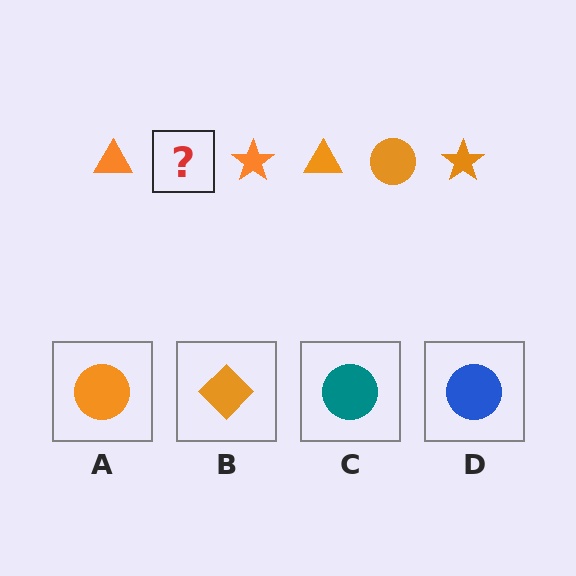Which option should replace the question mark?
Option A.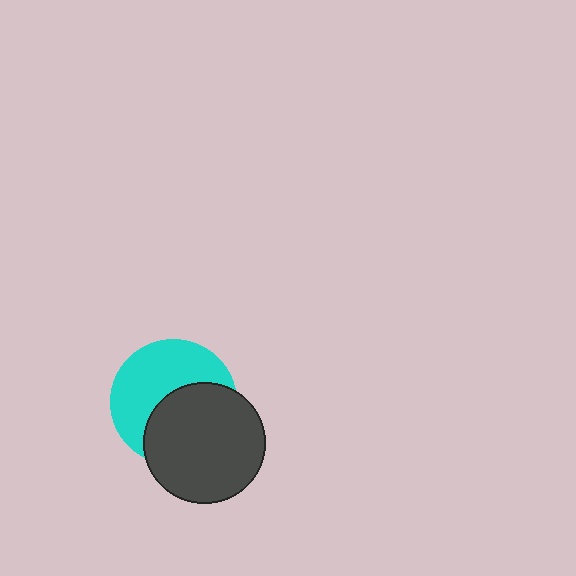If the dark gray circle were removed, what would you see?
You would see the complete cyan circle.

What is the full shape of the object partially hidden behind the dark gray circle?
The partially hidden object is a cyan circle.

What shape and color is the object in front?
The object in front is a dark gray circle.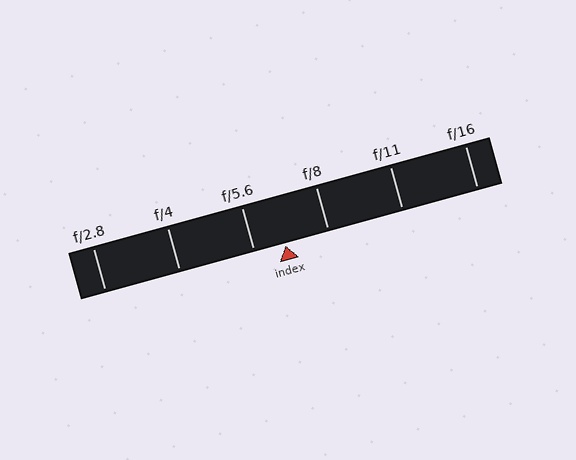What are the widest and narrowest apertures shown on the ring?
The widest aperture shown is f/2.8 and the narrowest is f/16.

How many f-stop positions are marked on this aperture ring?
There are 6 f-stop positions marked.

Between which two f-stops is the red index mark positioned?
The index mark is between f/5.6 and f/8.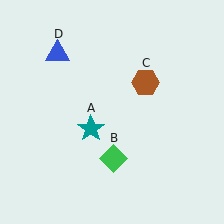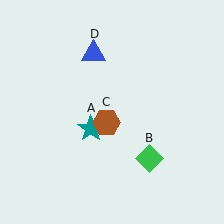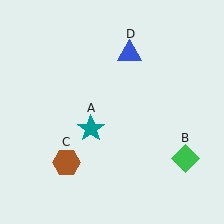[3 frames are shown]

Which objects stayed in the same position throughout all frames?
Teal star (object A) remained stationary.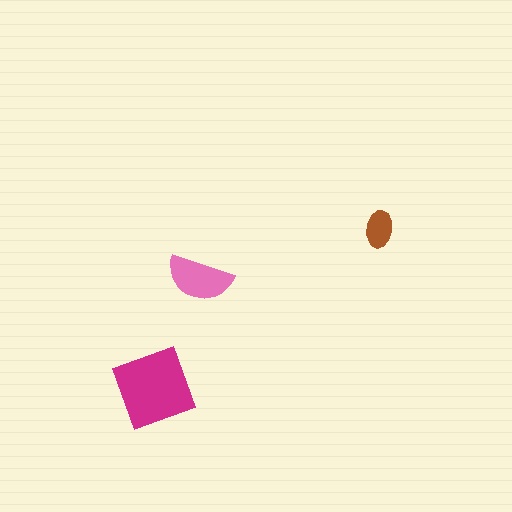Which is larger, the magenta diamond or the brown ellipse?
The magenta diamond.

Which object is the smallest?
The brown ellipse.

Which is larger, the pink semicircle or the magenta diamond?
The magenta diamond.